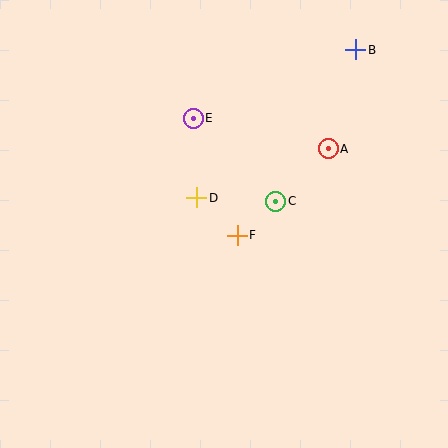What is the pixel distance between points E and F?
The distance between E and F is 125 pixels.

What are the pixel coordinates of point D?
Point D is at (197, 198).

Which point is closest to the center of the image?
Point F at (237, 235) is closest to the center.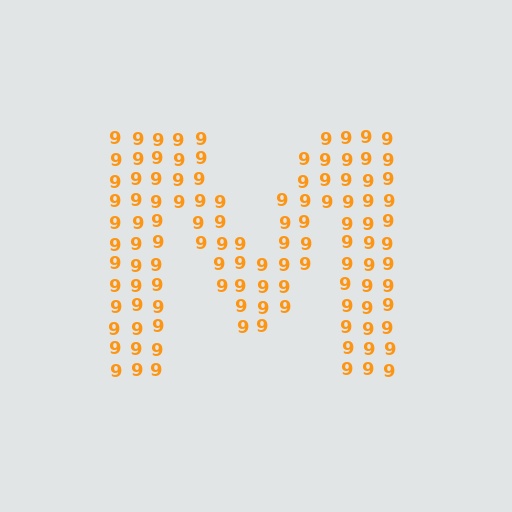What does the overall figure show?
The overall figure shows the letter M.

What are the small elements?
The small elements are digit 9's.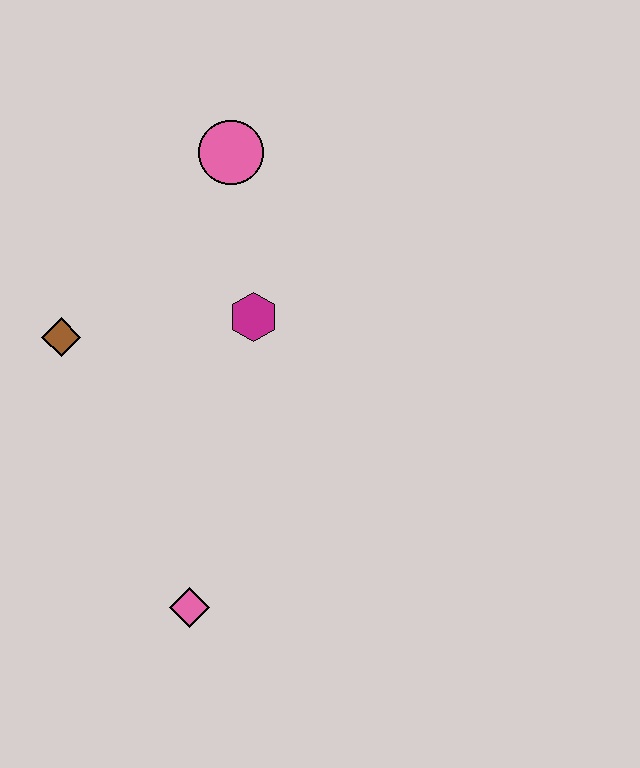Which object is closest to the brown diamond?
The magenta hexagon is closest to the brown diamond.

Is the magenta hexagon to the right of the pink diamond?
Yes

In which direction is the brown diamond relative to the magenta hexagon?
The brown diamond is to the left of the magenta hexagon.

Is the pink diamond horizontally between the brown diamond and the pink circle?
Yes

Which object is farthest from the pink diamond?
The pink circle is farthest from the pink diamond.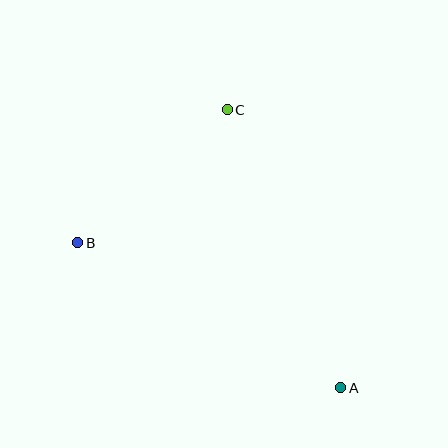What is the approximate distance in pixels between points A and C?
The distance between A and C is approximately 300 pixels.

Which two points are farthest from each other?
Points A and B are farthest from each other.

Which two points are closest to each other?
Points B and C are closest to each other.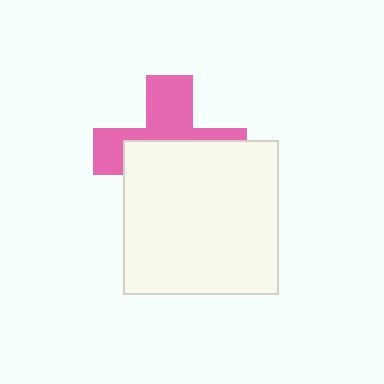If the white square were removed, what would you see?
You would see the complete pink cross.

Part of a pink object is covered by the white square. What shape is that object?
It is a cross.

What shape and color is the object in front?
The object in front is a white square.